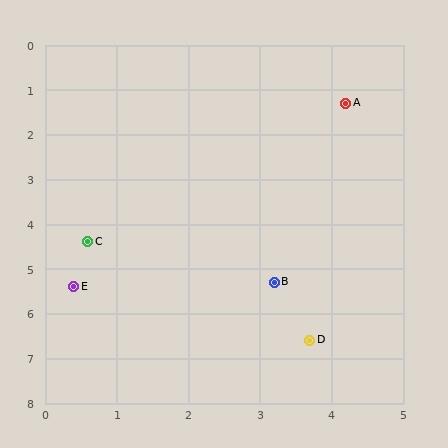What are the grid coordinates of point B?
Point B is at approximately (3.2, 5.3).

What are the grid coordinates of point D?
Point D is at approximately (3.7, 6.6).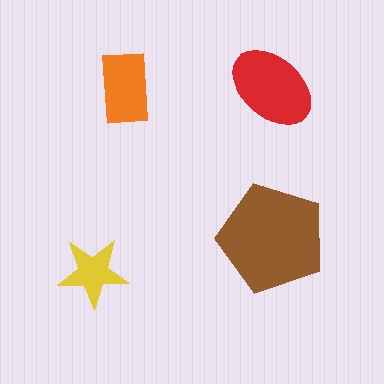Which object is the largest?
The brown pentagon.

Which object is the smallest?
The yellow star.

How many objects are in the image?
There are 4 objects in the image.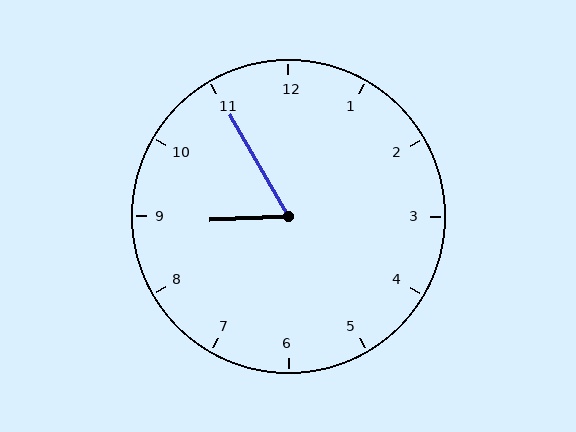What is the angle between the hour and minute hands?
Approximately 62 degrees.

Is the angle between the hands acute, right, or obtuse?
It is acute.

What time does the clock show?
8:55.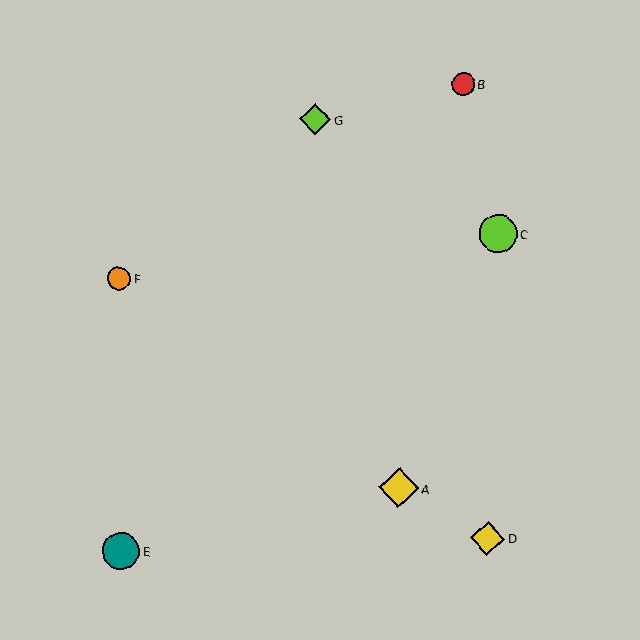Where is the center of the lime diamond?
The center of the lime diamond is at (315, 119).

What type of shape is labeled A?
Shape A is a yellow diamond.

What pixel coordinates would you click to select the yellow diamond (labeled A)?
Click at (399, 488) to select the yellow diamond A.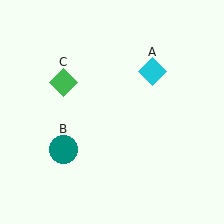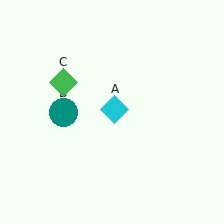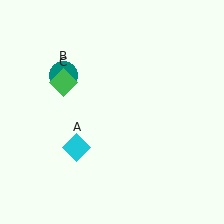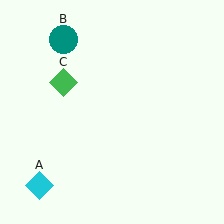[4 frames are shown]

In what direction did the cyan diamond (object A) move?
The cyan diamond (object A) moved down and to the left.